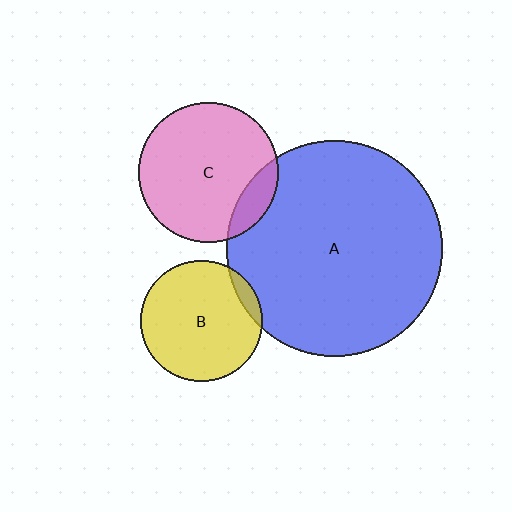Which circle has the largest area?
Circle A (blue).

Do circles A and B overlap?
Yes.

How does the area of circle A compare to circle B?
Approximately 3.2 times.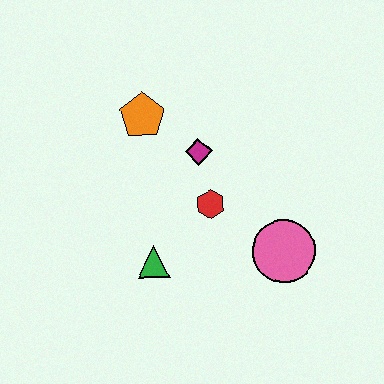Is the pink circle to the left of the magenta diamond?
No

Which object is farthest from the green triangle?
The orange pentagon is farthest from the green triangle.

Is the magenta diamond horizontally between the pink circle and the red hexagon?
No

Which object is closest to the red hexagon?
The magenta diamond is closest to the red hexagon.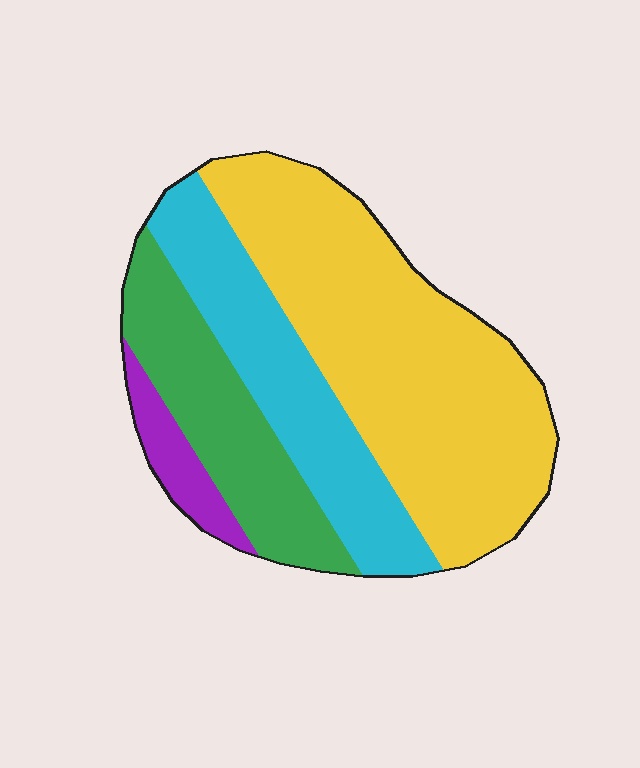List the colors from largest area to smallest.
From largest to smallest: yellow, cyan, green, purple.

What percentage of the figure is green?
Green takes up about one fifth (1/5) of the figure.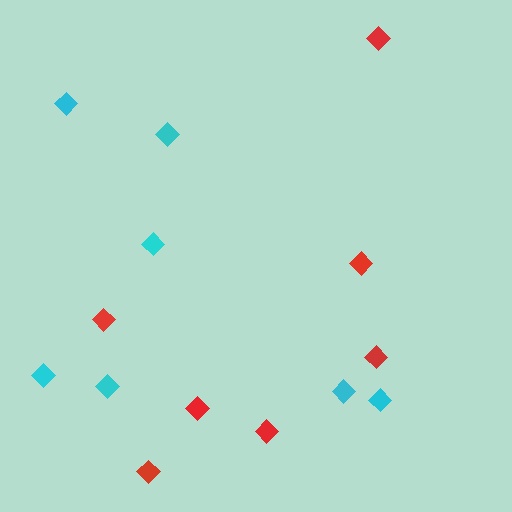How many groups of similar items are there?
There are 2 groups: one group of red diamonds (7) and one group of cyan diamonds (7).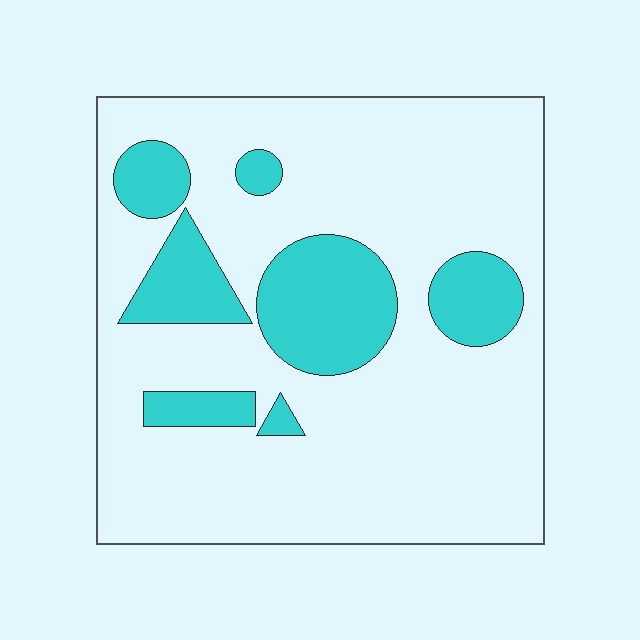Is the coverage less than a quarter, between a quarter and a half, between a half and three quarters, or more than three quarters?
Less than a quarter.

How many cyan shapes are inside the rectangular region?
7.